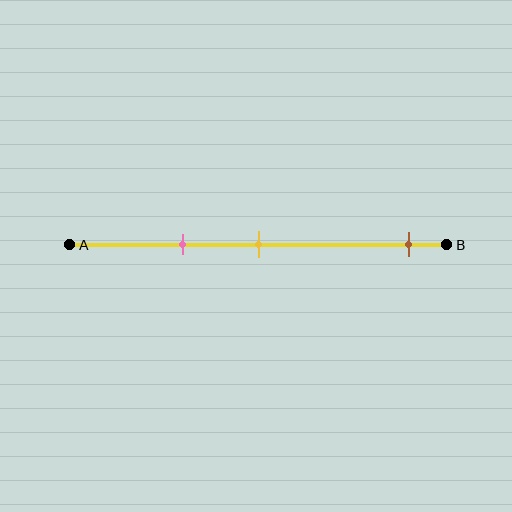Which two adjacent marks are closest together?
The pink and yellow marks are the closest adjacent pair.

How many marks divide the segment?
There are 3 marks dividing the segment.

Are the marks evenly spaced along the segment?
No, the marks are not evenly spaced.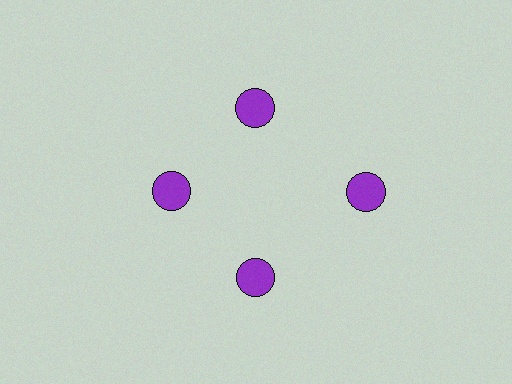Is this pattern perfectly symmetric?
No. The 4 purple circles are arranged in a ring, but one element near the 3 o'clock position is pushed outward from the center, breaking the 4-fold rotational symmetry.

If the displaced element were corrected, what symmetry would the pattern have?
It would have 4-fold rotational symmetry — the pattern would map onto itself every 90 degrees.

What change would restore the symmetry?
The symmetry would be restored by moving it inward, back onto the ring so that all 4 circles sit at equal angles and equal distance from the center.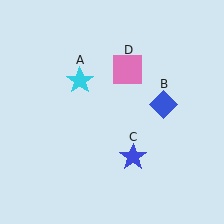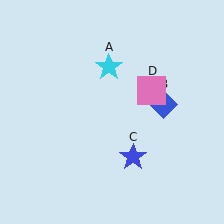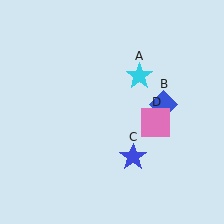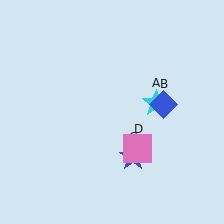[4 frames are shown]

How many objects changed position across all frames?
2 objects changed position: cyan star (object A), pink square (object D).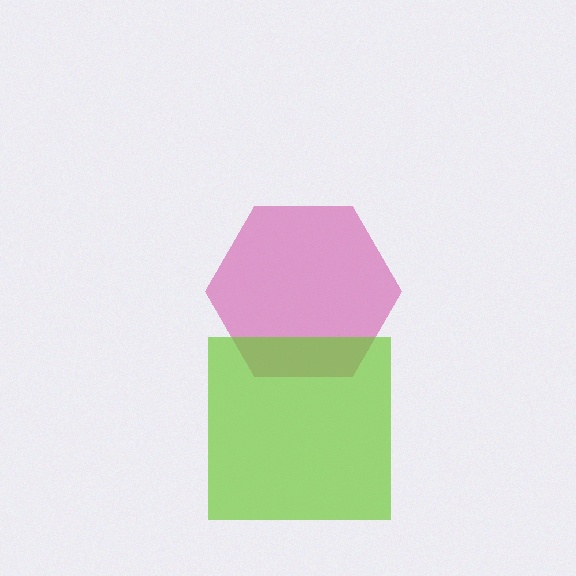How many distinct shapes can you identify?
There are 2 distinct shapes: a magenta hexagon, a lime square.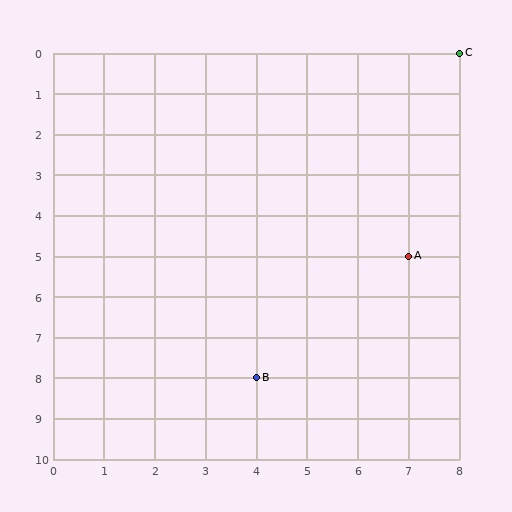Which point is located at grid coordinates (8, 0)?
Point C is at (8, 0).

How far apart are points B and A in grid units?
Points B and A are 3 columns and 3 rows apart (about 4.2 grid units diagonally).